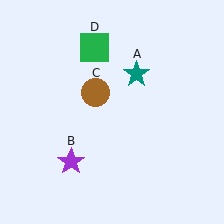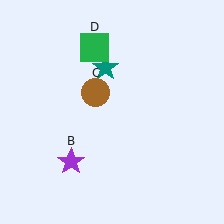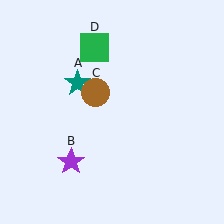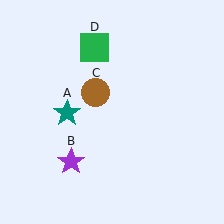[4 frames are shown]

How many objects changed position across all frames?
1 object changed position: teal star (object A).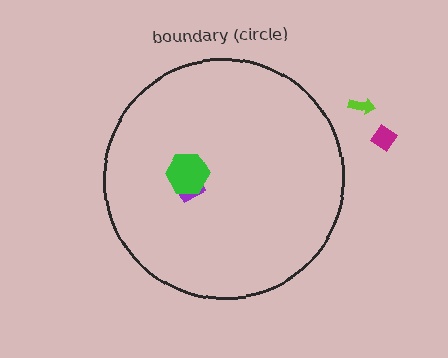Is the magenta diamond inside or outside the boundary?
Outside.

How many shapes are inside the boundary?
2 inside, 2 outside.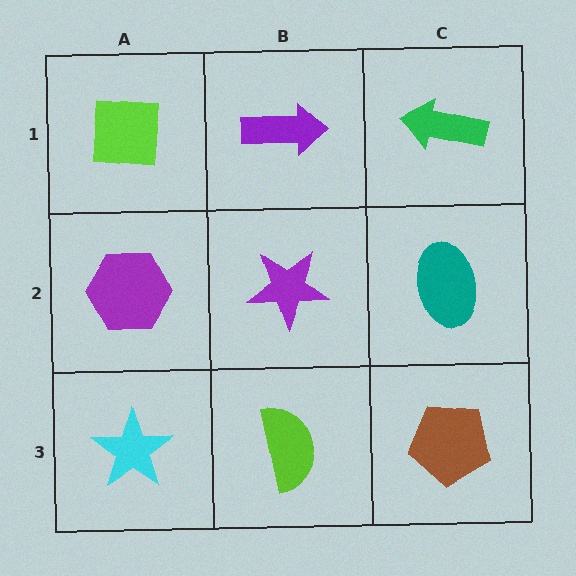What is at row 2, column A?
A purple hexagon.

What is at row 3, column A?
A cyan star.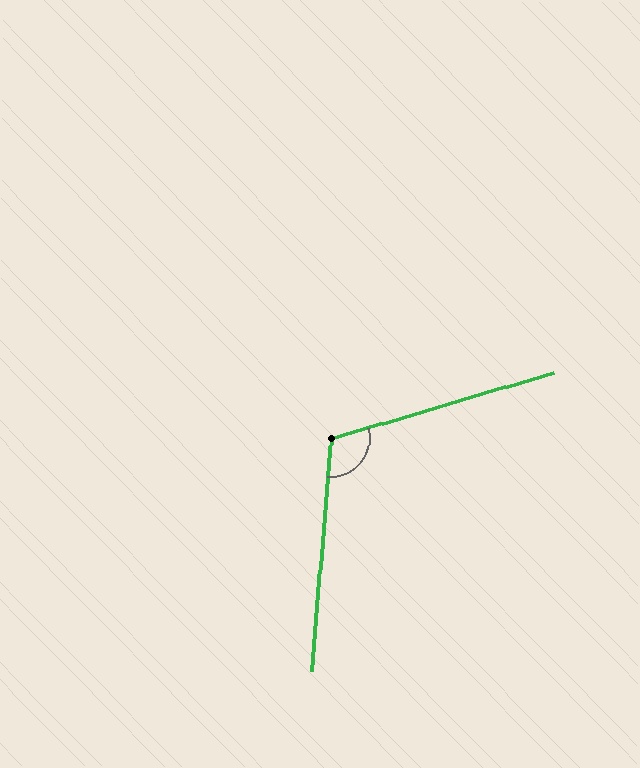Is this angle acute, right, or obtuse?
It is obtuse.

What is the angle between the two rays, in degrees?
Approximately 112 degrees.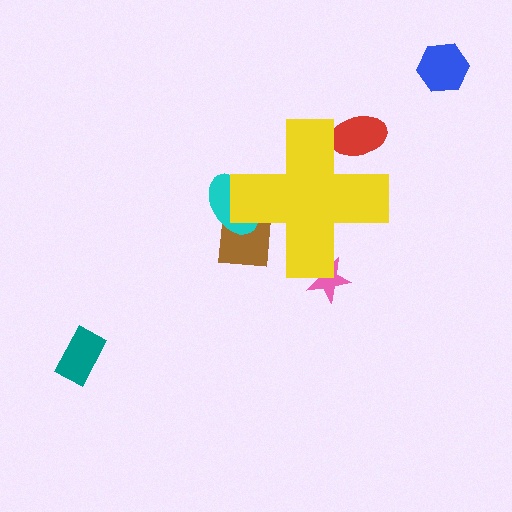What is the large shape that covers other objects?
A yellow cross.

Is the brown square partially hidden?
Yes, the brown square is partially hidden behind the yellow cross.